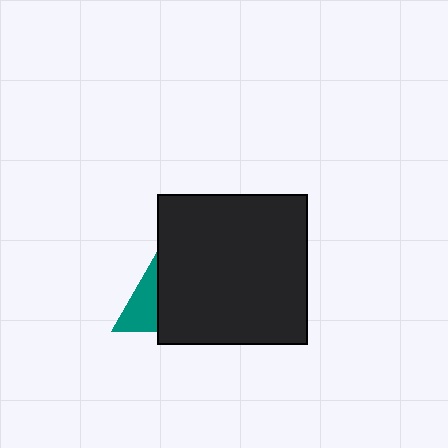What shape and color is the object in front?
The object in front is a black square.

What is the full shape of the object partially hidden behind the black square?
The partially hidden object is a teal triangle.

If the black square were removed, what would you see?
You would see the complete teal triangle.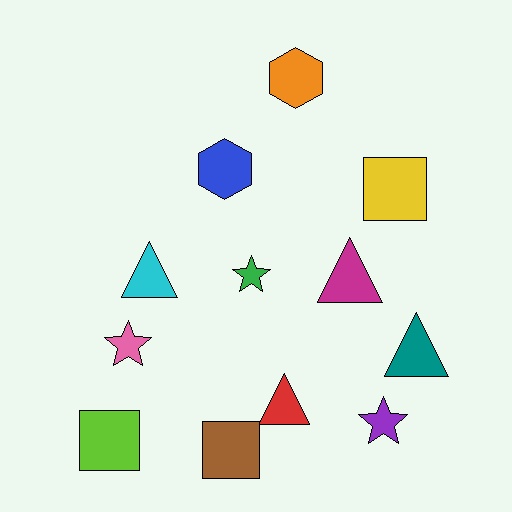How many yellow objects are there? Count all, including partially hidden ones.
There is 1 yellow object.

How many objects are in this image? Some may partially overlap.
There are 12 objects.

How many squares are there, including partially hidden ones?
There are 3 squares.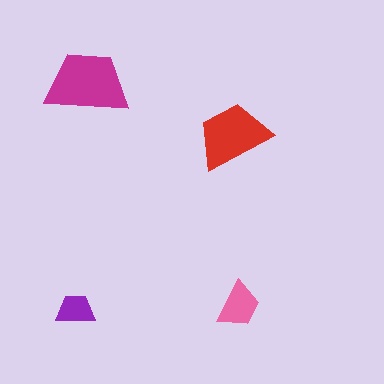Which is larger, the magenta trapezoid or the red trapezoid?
The magenta one.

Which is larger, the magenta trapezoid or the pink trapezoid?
The magenta one.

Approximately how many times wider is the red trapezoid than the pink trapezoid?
About 1.5 times wider.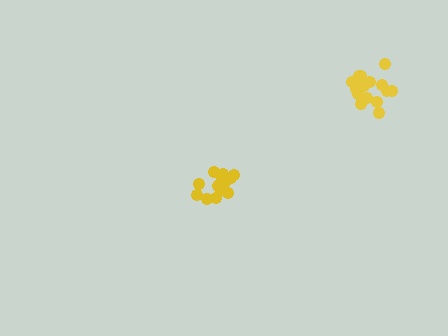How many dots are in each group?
Group 1: 18 dots, Group 2: 16 dots (34 total).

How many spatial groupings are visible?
There are 2 spatial groupings.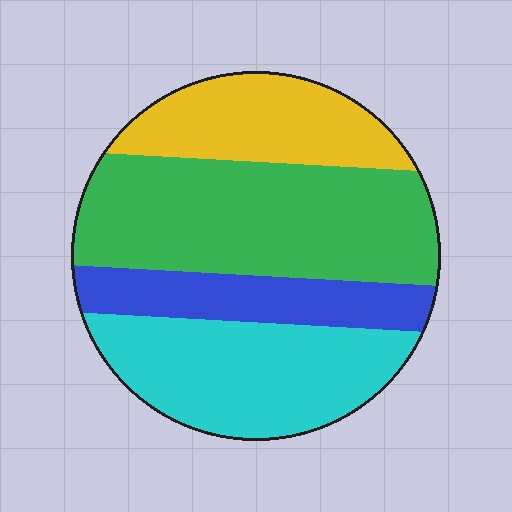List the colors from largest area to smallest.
From largest to smallest: green, cyan, yellow, blue.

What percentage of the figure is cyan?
Cyan takes up between a quarter and a half of the figure.